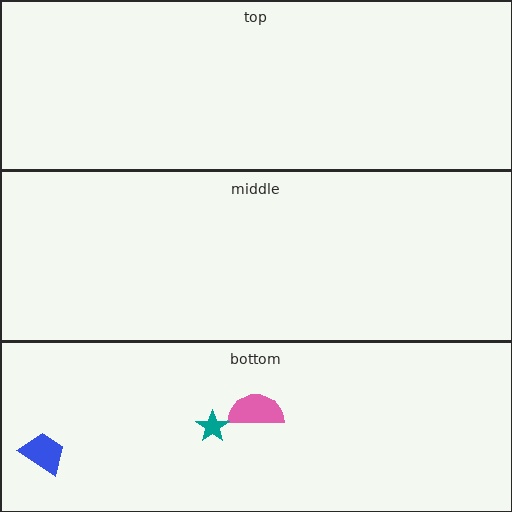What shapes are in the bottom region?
The blue trapezoid, the pink semicircle, the teal star.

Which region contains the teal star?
The bottom region.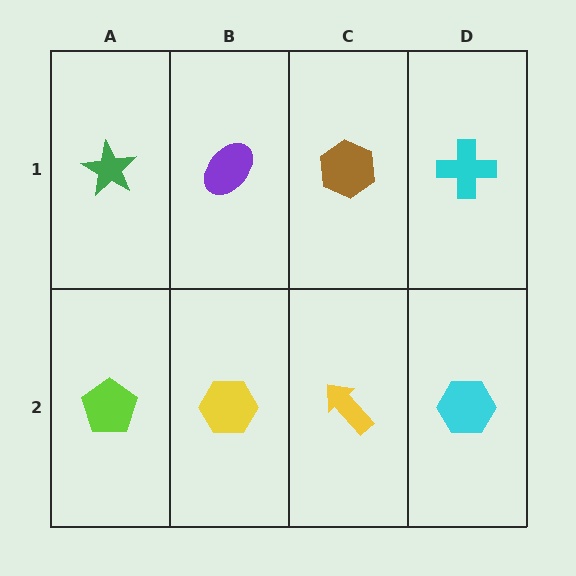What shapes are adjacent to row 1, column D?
A cyan hexagon (row 2, column D), a brown hexagon (row 1, column C).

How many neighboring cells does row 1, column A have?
2.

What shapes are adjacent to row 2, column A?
A green star (row 1, column A), a yellow hexagon (row 2, column B).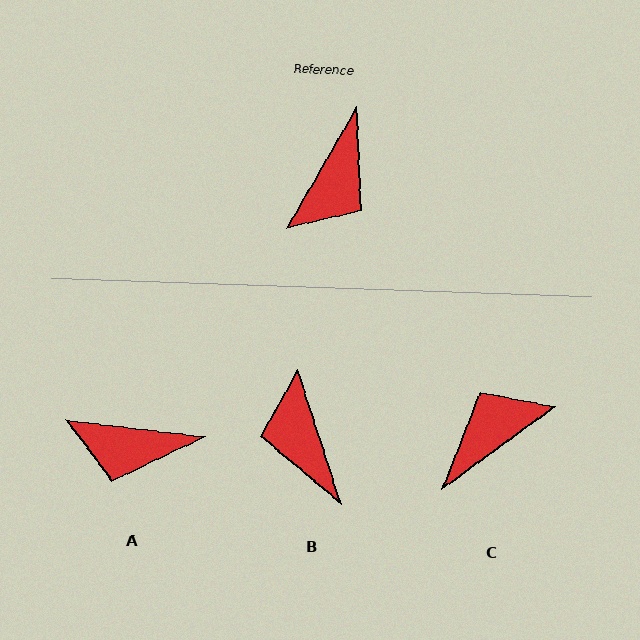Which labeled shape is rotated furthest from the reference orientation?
C, about 156 degrees away.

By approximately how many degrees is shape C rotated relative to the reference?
Approximately 156 degrees counter-clockwise.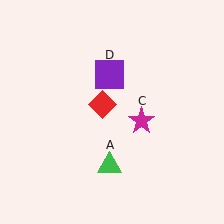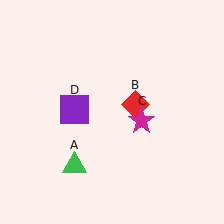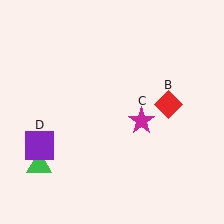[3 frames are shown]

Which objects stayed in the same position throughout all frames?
Magenta star (object C) remained stationary.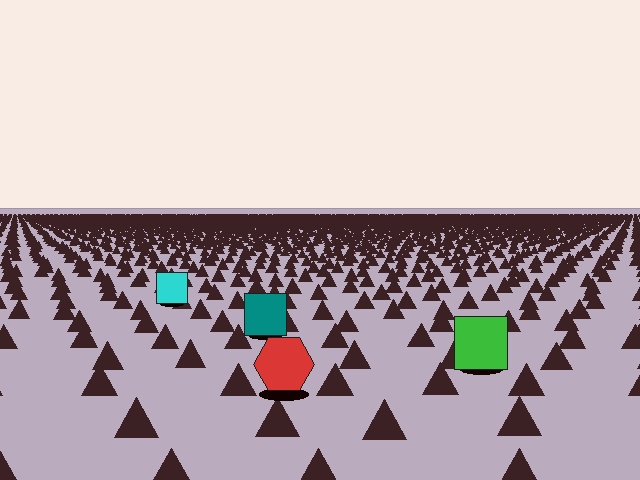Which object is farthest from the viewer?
The cyan square is farthest from the viewer. It appears smaller and the ground texture around it is denser.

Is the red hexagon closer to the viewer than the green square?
Yes. The red hexagon is closer — you can tell from the texture gradient: the ground texture is coarser near it.